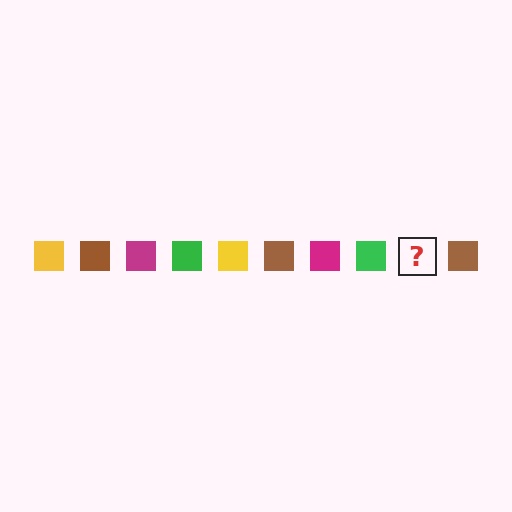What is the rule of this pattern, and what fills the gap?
The rule is that the pattern cycles through yellow, brown, magenta, green squares. The gap should be filled with a yellow square.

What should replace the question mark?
The question mark should be replaced with a yellow square.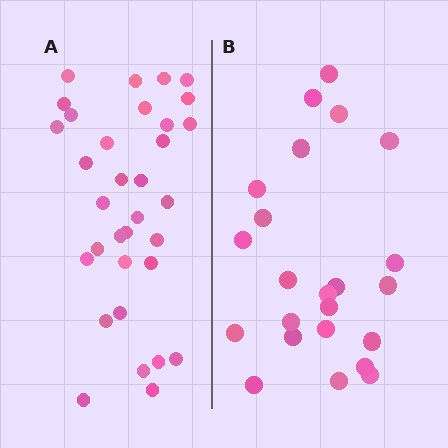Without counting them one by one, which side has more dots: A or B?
Region A (the left region) has more dots.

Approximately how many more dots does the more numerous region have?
Region A has roughly 10 or so more dots than region B.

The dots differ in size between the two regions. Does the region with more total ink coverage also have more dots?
No. Region B has more total ink coverage because its dots are larger, but region A actually contains more individual dots. Total area can be misleading — the number of items is what matters here.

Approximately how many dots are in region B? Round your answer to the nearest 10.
About 20 dots. (The exact count is 23, which rounds to 20.)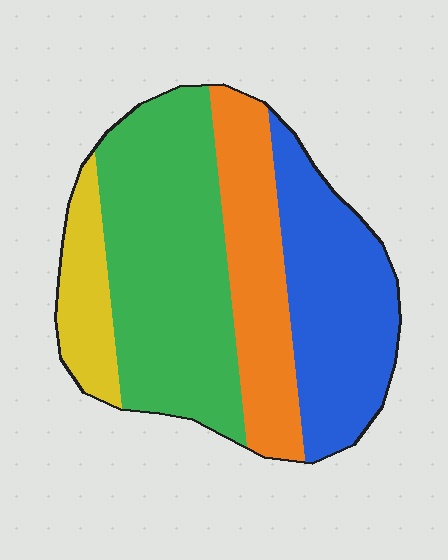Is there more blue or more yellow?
Blue.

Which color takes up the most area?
Green, at roughly 40%.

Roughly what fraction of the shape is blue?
Blue covers about 30% of the shape.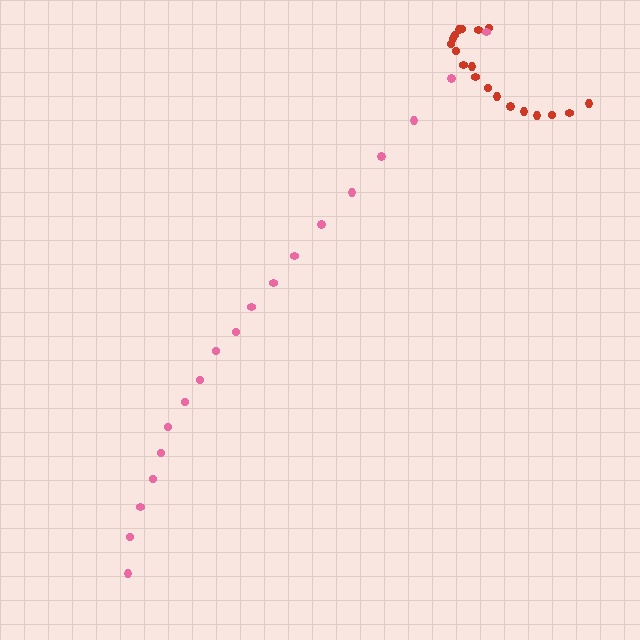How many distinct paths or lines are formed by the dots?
There are 2 distinct paths.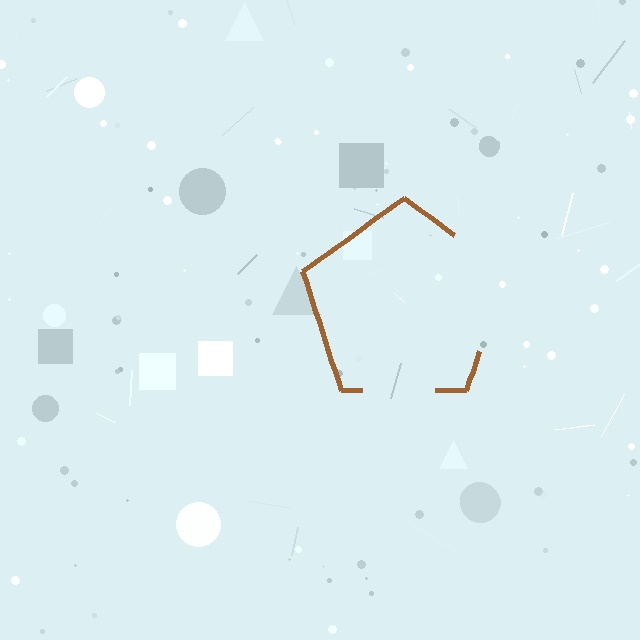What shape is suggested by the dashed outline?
The dashed outline suggests a pentagon.